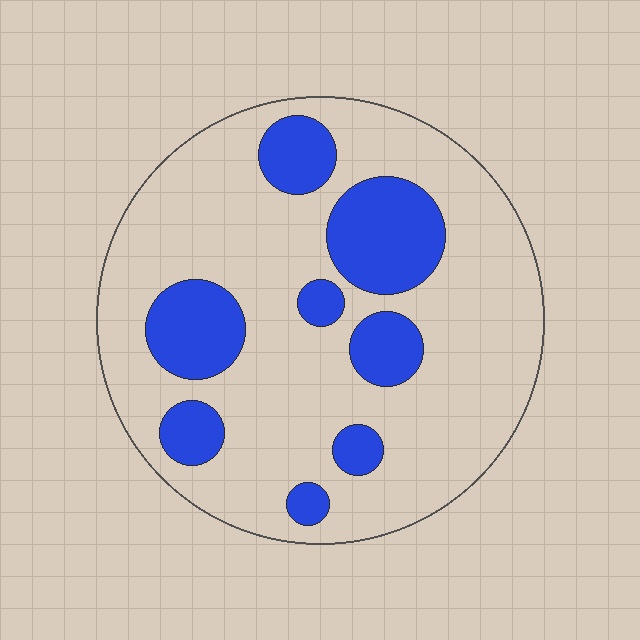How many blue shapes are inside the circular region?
8.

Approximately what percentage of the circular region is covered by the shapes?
Approximately 25%.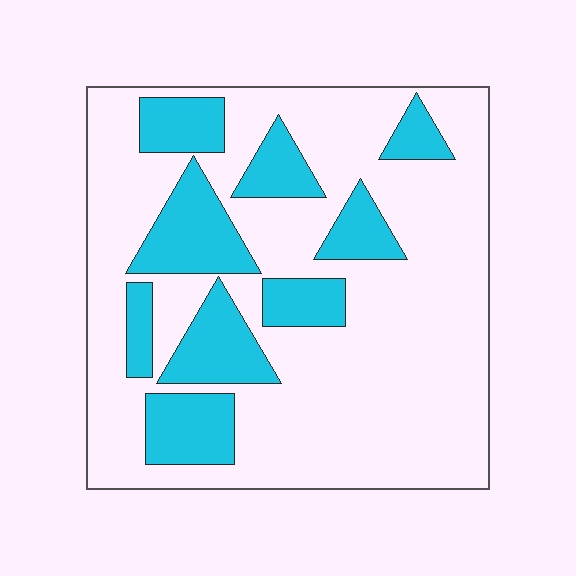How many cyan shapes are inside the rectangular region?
9.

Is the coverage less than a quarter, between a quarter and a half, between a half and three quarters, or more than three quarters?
Between a quarter and a half.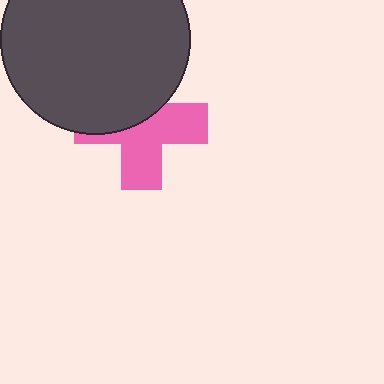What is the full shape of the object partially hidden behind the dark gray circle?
The partially hidden object is a pink cross.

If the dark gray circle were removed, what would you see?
You would see the complete pink cross.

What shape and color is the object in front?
The object in front is a dark gray circle.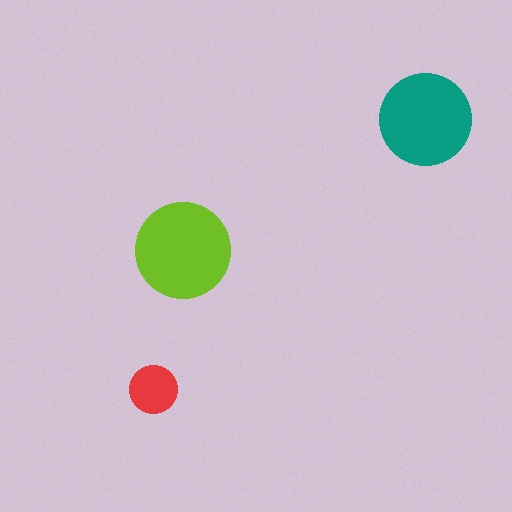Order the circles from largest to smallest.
the lime one, the teal one, the red one.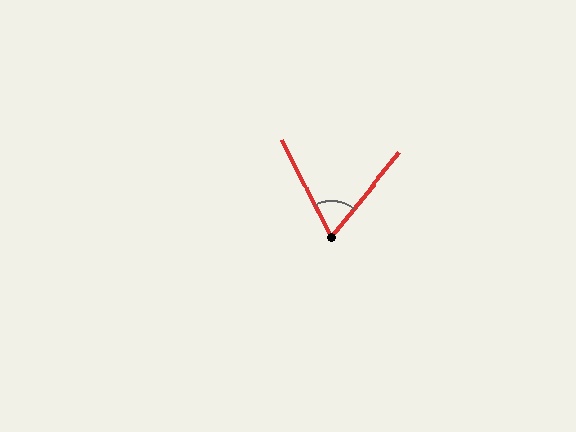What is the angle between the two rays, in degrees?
Approximately 65 degrees.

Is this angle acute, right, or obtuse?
It is acute.